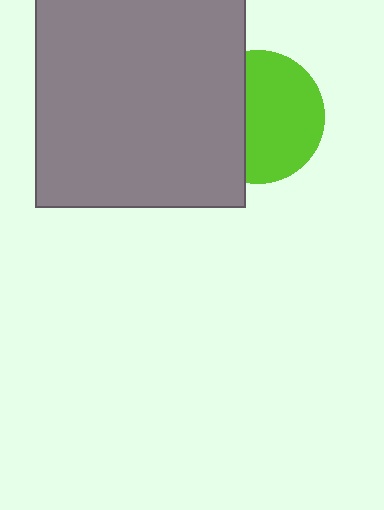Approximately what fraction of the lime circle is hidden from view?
Roughly 38% of the lime circle is hidden behind the gray square.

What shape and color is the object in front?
The object in front is a gray square.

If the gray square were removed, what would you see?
You would see the complete lime circle.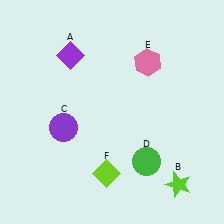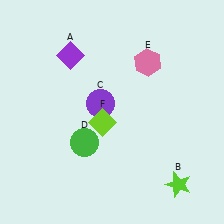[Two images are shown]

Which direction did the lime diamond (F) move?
The lime diamond (F) moved up.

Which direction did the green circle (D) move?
The green circle (D) moved left.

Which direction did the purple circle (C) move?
The purple circle (C) moved right.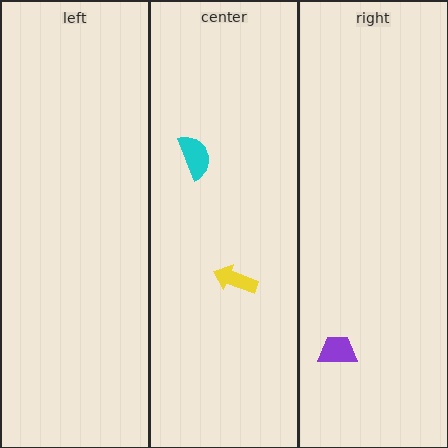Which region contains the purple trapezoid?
The right region.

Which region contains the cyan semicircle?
The center region.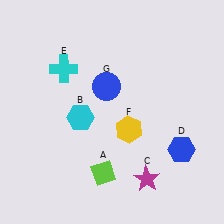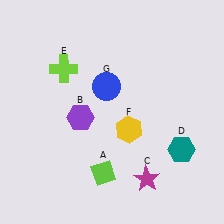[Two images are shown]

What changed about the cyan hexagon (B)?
In Image 1, B is cyan. In Image 2, it changed to purple.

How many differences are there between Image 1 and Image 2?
There are 3 differences between the two images.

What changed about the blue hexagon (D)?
In Image 1, D is blue. In Image 2, it changed to teal.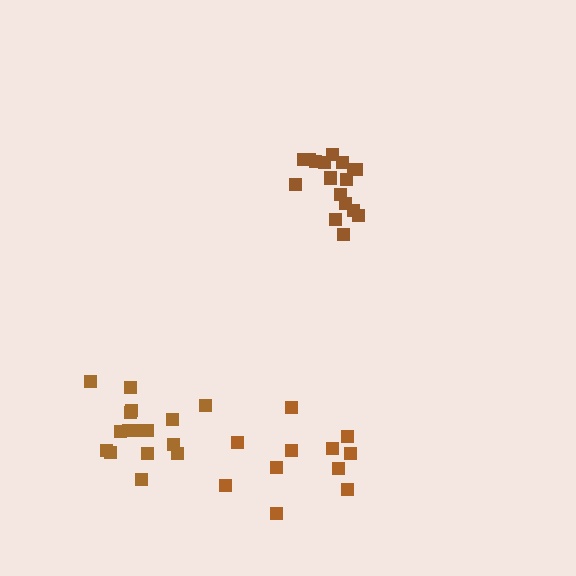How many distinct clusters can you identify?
There are 3 distinct clusters.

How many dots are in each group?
Group 1: 17 dots, Group 2: 16 dots, Group 3: 11 dots (44 total).